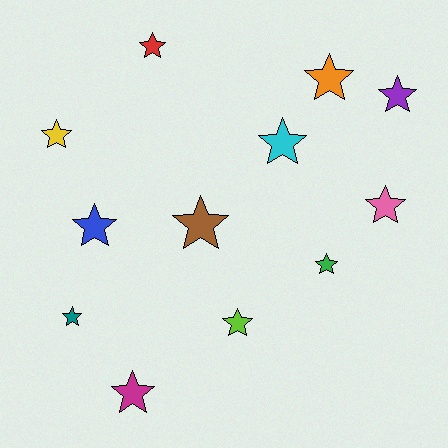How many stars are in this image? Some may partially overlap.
There are 12 stars.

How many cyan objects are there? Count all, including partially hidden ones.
There is 1 cyan object.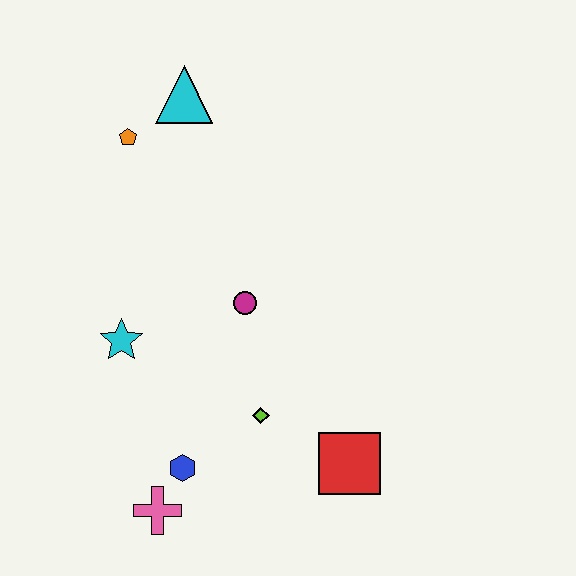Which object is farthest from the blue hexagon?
The cyan triangle is farthest from the blue hexagon.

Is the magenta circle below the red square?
No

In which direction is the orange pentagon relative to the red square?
The orange pentagon is above the red square.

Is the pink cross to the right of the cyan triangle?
No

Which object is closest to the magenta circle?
The lime diamond is closest to the magenta circle.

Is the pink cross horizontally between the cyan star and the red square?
Yes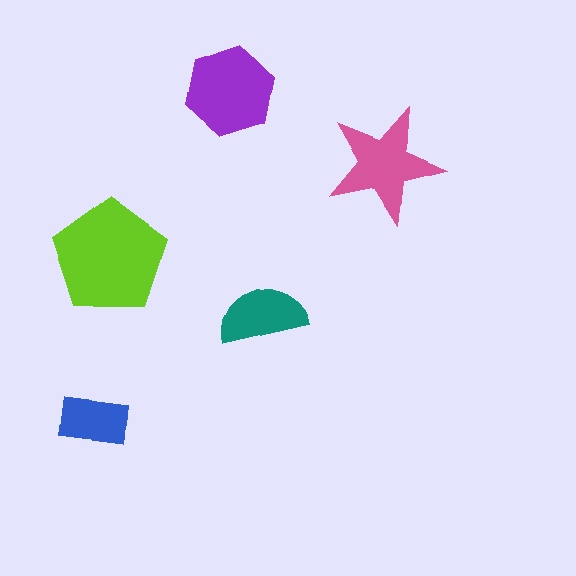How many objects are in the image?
There are 5 objects in the image.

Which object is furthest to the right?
The pink star is rightmost.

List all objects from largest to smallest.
The lime pentagon, the purple hexagon, the pink star, the teal semicircle, the blue rectangle.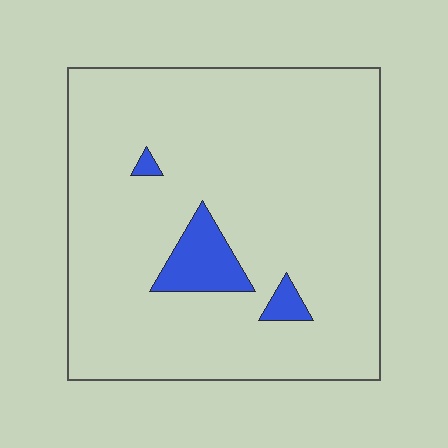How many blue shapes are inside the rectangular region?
3.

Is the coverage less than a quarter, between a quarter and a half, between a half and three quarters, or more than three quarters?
Less than a quarter.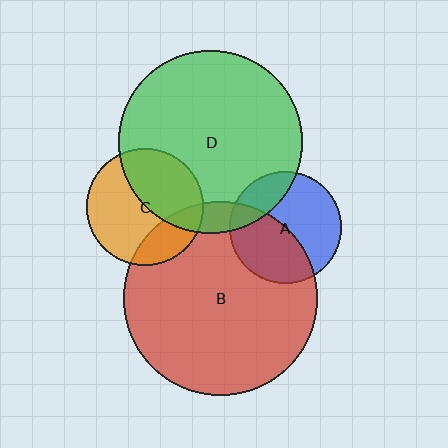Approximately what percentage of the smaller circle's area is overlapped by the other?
Approximately 45%.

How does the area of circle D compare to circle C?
Approximately 2.4 times.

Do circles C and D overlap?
Yes.